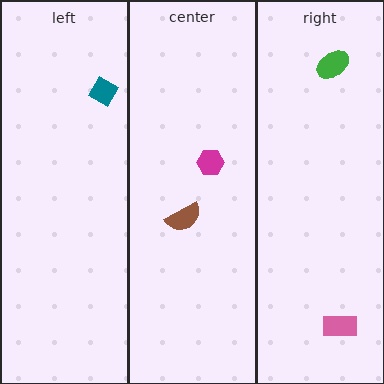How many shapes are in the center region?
2.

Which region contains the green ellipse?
The right region.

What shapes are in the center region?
The magenta hexagon, the brown semicircle.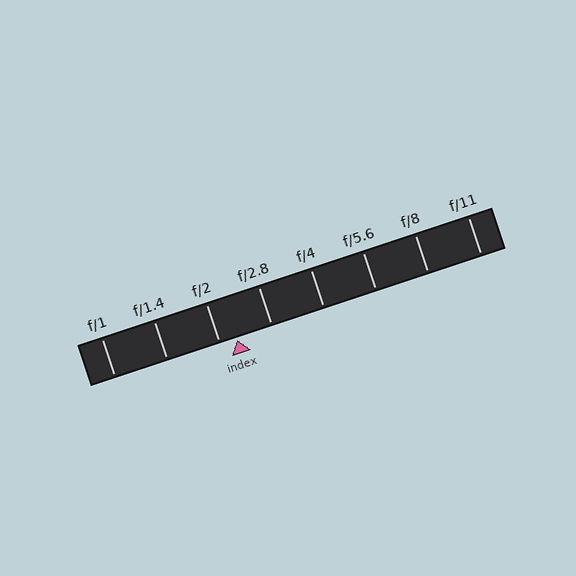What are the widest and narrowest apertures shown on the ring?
The widest aperture shown is f/1 and the narrowest is f/11.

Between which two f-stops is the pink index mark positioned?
The index mark is between f/2 and f/2.8.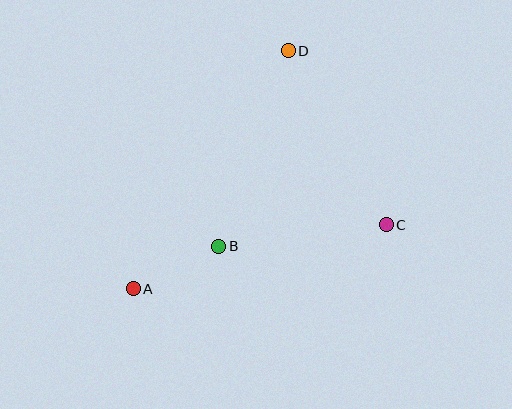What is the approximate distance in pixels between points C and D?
The distance between C and D is approximately 200 pixels.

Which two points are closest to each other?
Points A and B are closest to each other.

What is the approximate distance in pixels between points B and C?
The distance between B and C is approximately 169 pixels.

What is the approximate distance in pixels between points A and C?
The distance between A and C is approximately 261 pixels.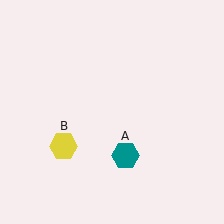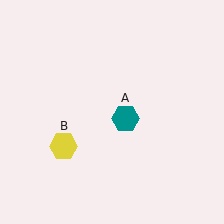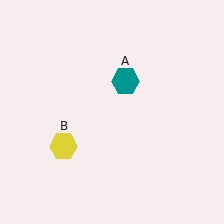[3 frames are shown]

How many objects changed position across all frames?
1 object changed position: teal hexagon (object A).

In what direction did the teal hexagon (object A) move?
The teal hexagon (object A) moved up.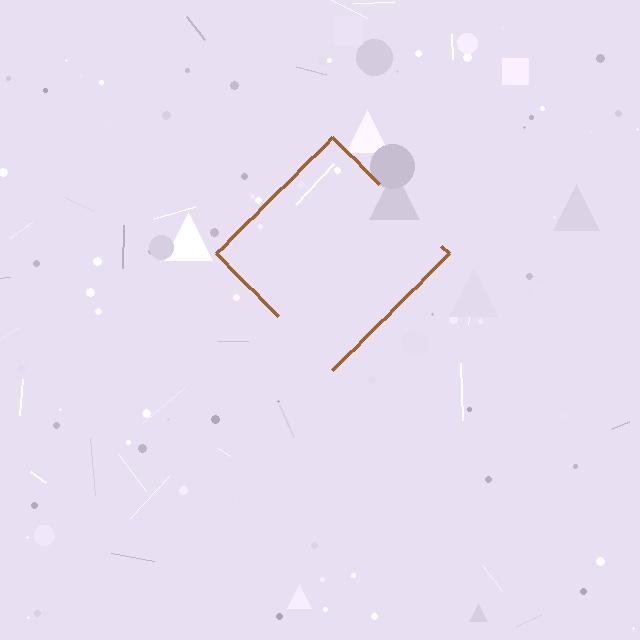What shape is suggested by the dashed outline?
The dashed outline suggests a diamond.